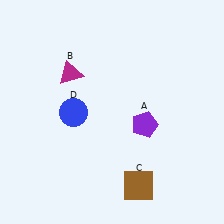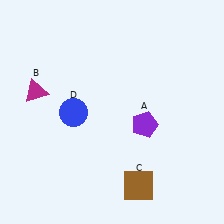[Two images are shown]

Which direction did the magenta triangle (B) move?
The magenta triangle (B) moved left.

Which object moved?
The magenta triangle (B) moved left.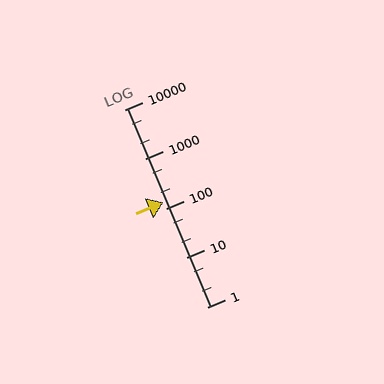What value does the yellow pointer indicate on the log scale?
The pointer indicates approximately 130.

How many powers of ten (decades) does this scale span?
The scale spans 4 decades, from 1 to 10000.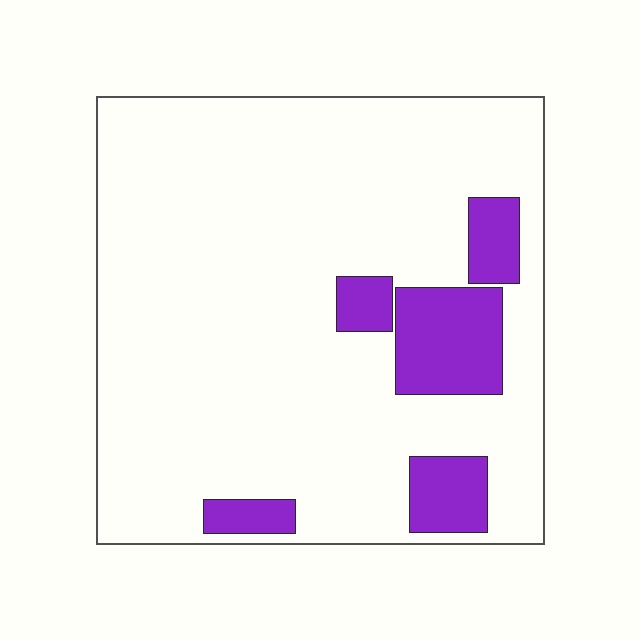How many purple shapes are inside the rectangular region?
5.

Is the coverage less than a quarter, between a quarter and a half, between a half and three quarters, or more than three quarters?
Less than a quarter.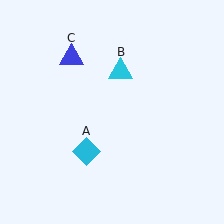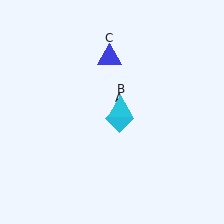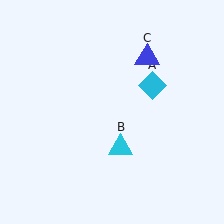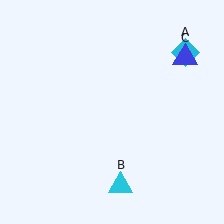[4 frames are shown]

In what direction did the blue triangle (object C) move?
The blue triangle (object C) moved right.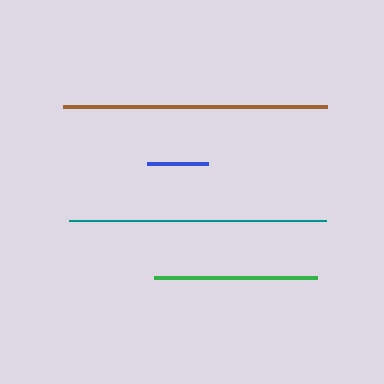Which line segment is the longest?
The brown line is the longest at approximately 264 pixels.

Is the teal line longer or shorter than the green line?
The teal line is longer than the green line.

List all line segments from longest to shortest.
From longest to shortest: brown, teal, green, blue.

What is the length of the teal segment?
The teal segment is approximately 257 pixels long.